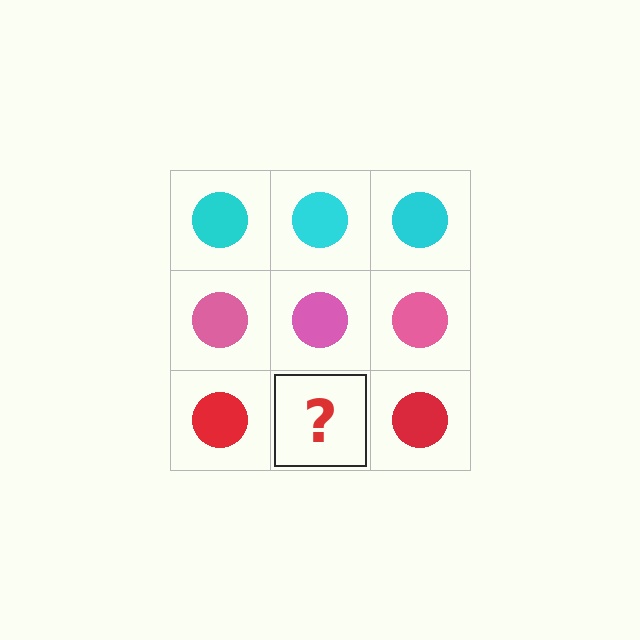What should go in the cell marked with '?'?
The missing cell should contain a red circle.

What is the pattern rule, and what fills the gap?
The rule is that each row has a consistent color. The gap should be filled with a red circle.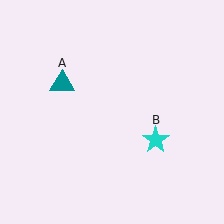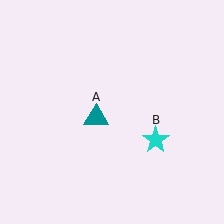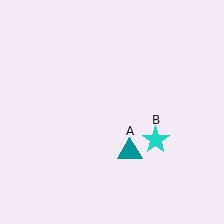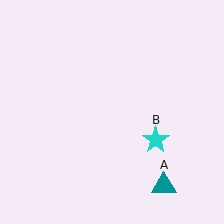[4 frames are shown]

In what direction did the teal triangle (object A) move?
The teal triangle (object A) moved down and to the right.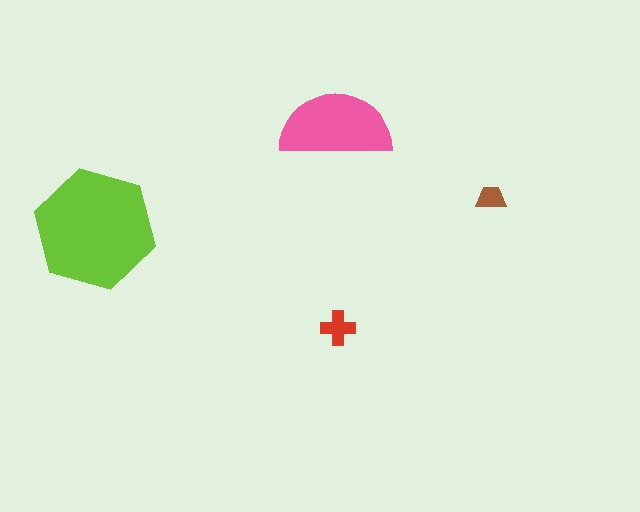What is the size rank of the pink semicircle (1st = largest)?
2nd.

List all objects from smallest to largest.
The brown trapezoid, the red cross, the pink semicircle, the lime hexagon.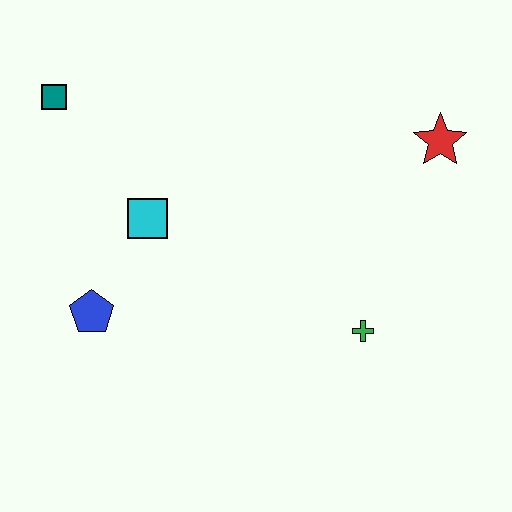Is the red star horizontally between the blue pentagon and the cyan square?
No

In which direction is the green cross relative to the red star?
The green cross is below the red star.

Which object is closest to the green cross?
The red star is closest to the green cross.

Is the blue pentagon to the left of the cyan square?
Yes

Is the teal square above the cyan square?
Yes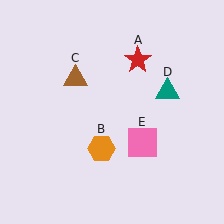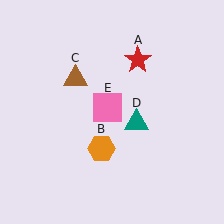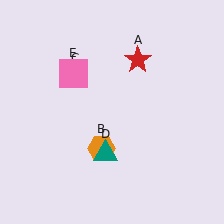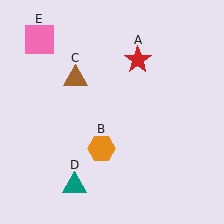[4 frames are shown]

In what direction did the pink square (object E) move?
The pink square (object E) moved up and to the left.